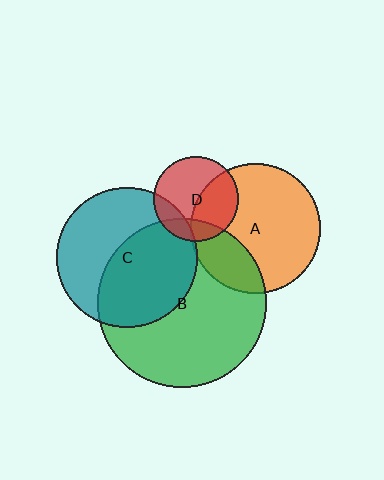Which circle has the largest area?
Circle B (green).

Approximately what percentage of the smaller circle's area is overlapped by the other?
Approximately 25%.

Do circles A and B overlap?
Yes.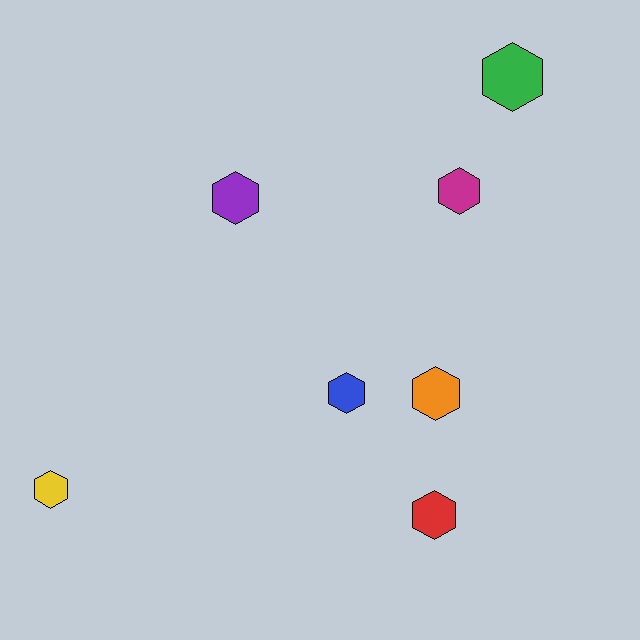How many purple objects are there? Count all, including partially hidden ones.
There is 1 purple object.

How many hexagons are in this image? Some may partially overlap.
There are 7 hexagons.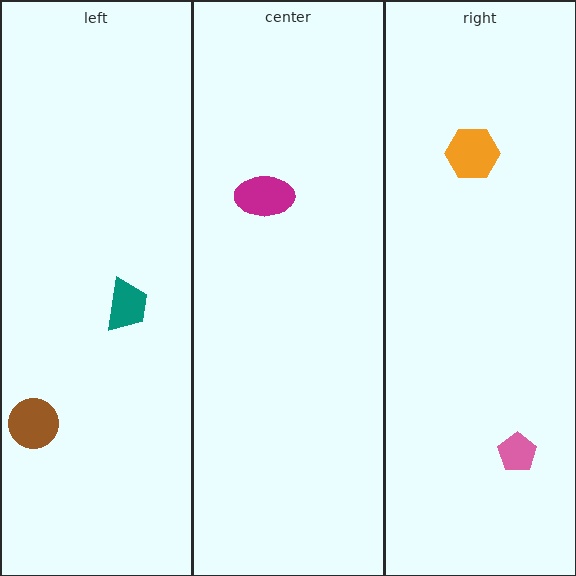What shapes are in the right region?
The pink pentagon, the orange hexagon.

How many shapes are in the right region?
2.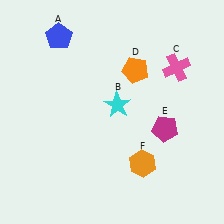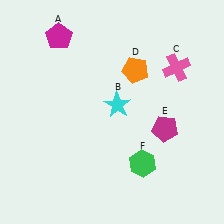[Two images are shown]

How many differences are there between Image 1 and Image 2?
There are 2 differences between the two images.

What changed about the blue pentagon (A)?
In Image 1, A is blue. In Image 2, it changed to magenta.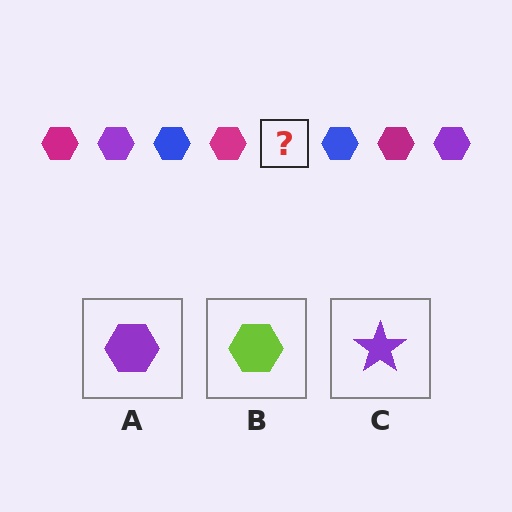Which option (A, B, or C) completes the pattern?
A.